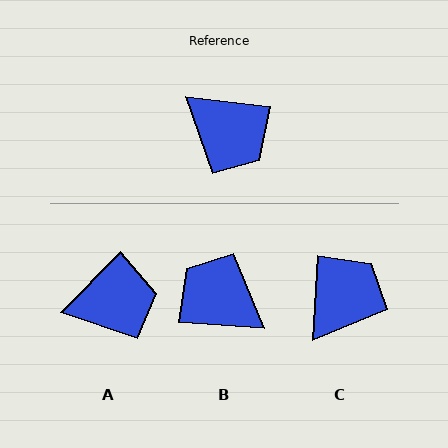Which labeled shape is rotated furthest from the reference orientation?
B, about 177 degrees away.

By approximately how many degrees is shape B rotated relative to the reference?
Approximately 177 degrees clockwise.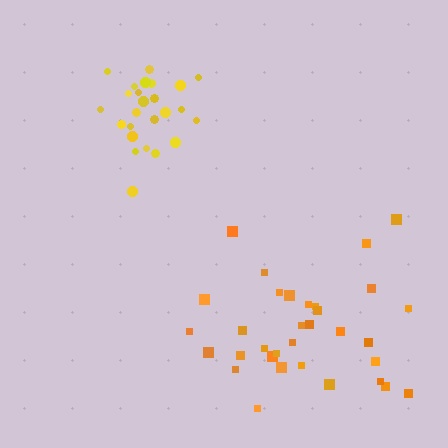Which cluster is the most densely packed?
Yellow.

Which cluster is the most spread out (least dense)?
Orange.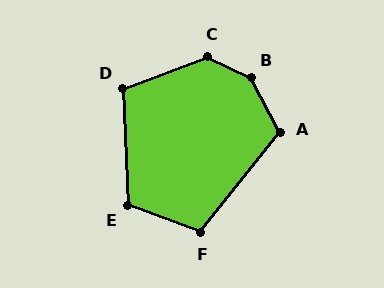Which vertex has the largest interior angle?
B, at approximately 144 degrees.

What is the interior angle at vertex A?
Approximately 114 degrees (obtuse).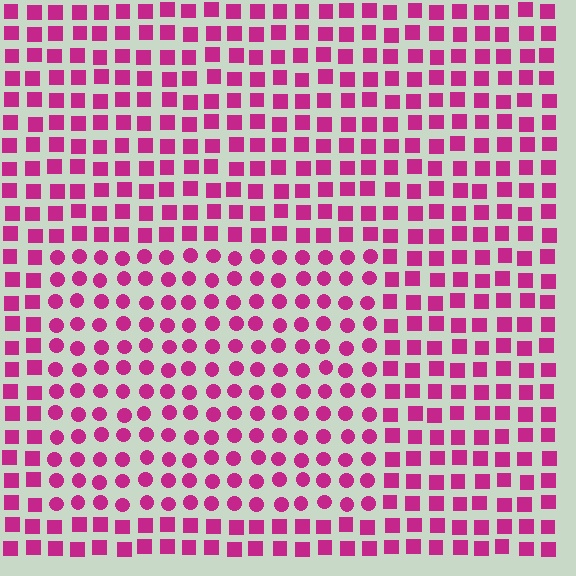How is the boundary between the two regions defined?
The boundary is defined by a change in element shape: circles inside vs. squares outside. All elements share the same color and spacing.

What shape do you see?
I see a rectangle.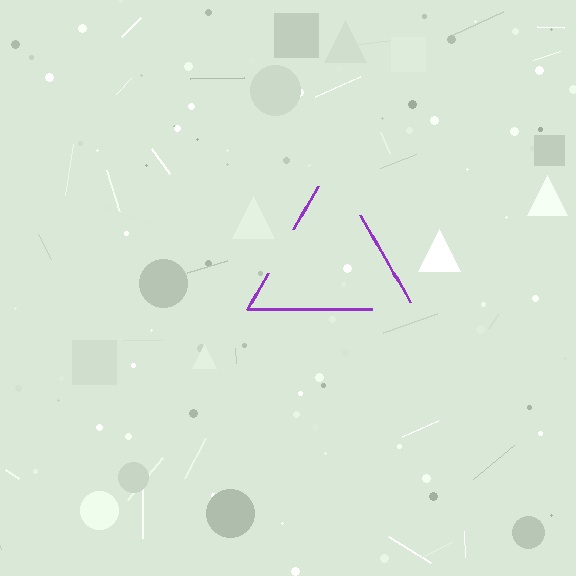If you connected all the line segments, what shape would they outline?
They would outline a triangle.